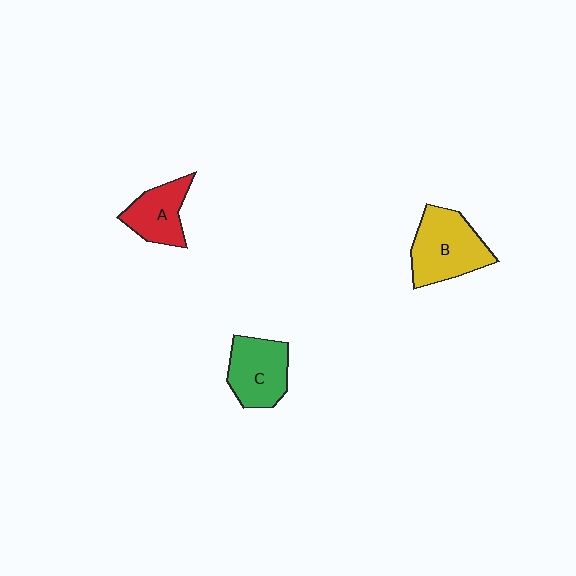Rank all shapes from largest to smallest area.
From largest to smallest: B (yellow), C (green), A (red).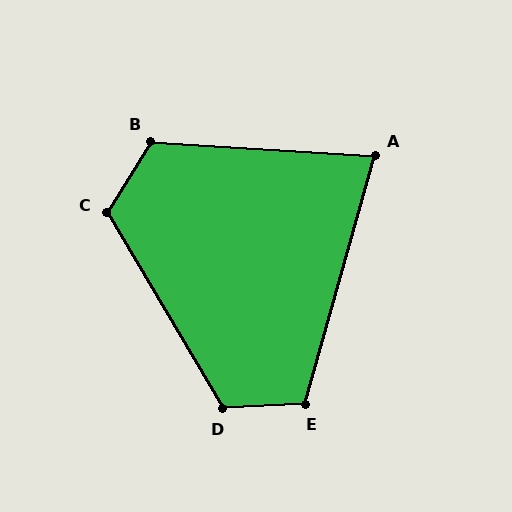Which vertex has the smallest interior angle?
A, at approximately 78 degrees.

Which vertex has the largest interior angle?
B, at approximately 118 degrees.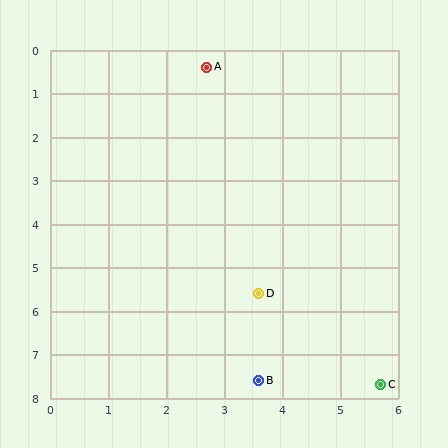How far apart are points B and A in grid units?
Points B and A are about 7.3 grid units apart.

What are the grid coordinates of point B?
Point B is at approximately (3.6, 7.6).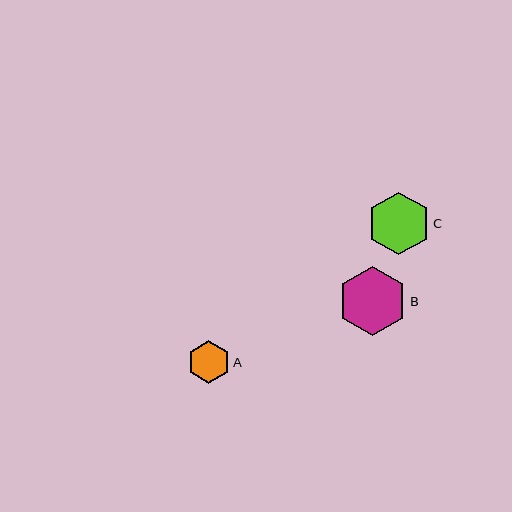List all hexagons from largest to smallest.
From largest to smallest: B, C, A.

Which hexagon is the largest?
Hexagon B is the largest with a size of approximately 69 pixels.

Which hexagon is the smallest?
Hexagon A is the smallest with a size of approximately 43 pixels.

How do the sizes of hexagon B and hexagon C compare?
Hexagon B and hexagon C are approximately the same size.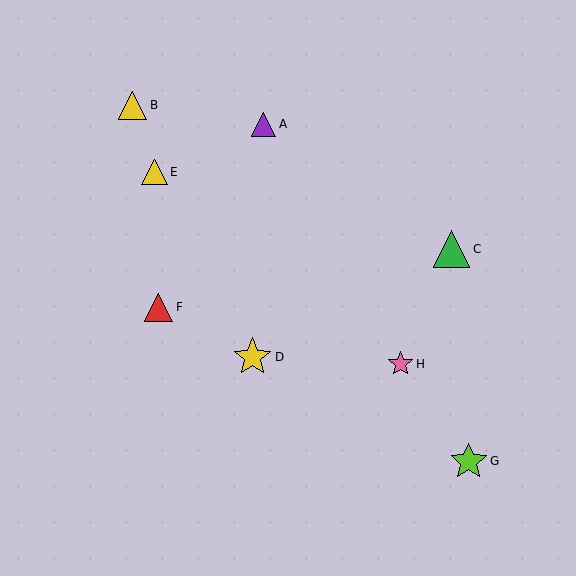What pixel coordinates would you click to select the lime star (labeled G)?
Click at (469, 461) to select the lime star G.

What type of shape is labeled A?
Shape A is a purple triangle.